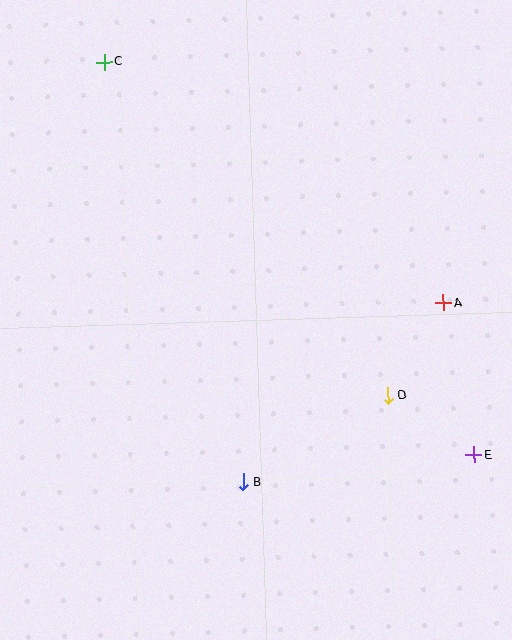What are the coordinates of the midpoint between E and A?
The midpoint between E and A is at (459, 379).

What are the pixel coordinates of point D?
Point D is at (388, 396).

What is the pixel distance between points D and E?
The distance between D and E is 105 pixels.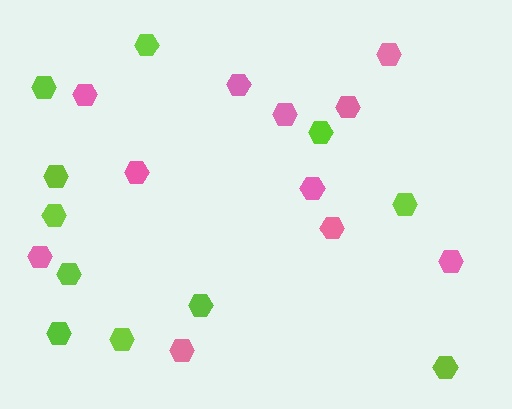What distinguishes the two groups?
There are 2 groups: one group of lime hexagons (11) and one group of pink hexagons (11).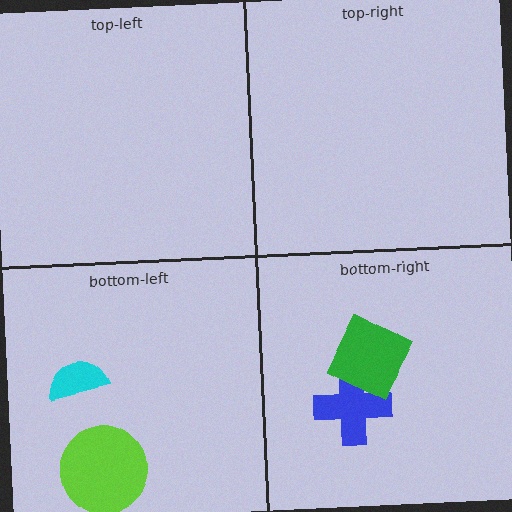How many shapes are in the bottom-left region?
2.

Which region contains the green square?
The bottom-right region.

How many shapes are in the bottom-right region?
2.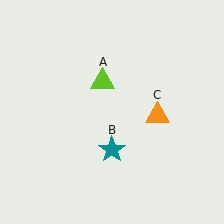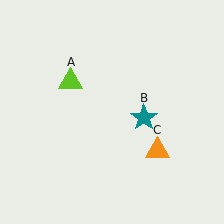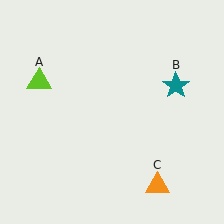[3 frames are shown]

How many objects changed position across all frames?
3 objects changed position: lime triangle (object A), teal star (object B), orange triangle (object C).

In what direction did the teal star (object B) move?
The teal star (object B) moved up and to the right.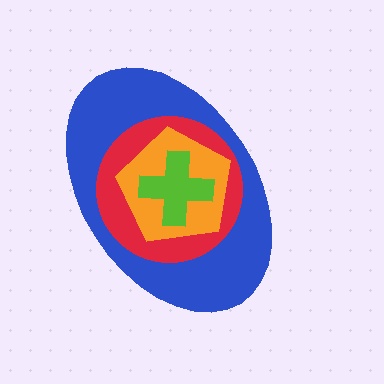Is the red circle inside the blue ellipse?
Yes.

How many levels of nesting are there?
4.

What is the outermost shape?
The blue ellipse.